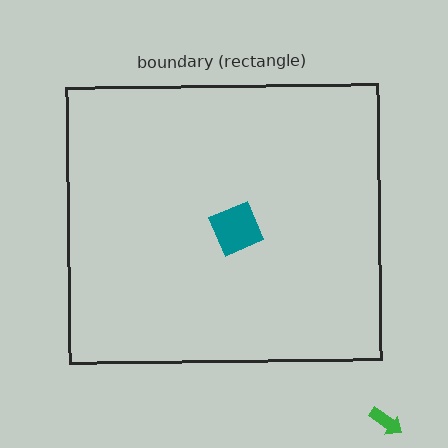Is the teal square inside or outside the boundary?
Inside.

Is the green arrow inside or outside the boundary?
Outside.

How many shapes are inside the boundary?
1 inside, 1 outside.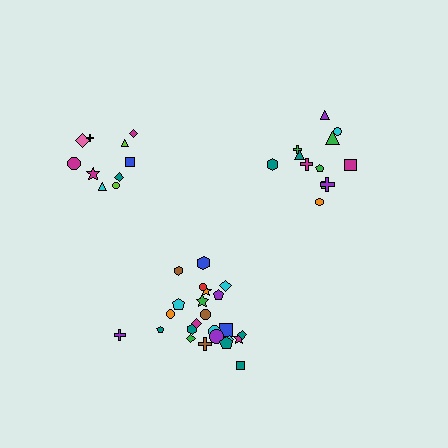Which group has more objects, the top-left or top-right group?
The top-right group.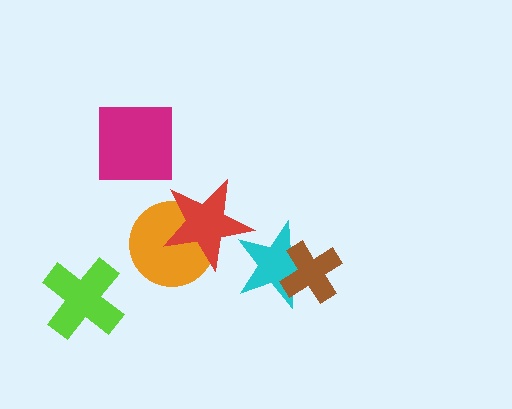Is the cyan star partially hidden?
Yes, it is partially covered by another shape.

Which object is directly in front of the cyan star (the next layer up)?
The brown cross is directly in front of the cyan star.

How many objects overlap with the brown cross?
1 object overlaps with the brown cross.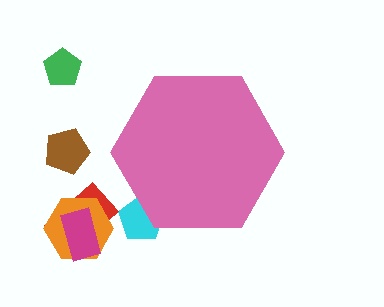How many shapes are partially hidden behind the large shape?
1 shape is partially hidden.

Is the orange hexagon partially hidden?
No, the orange hexagon is fully visible.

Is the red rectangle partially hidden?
No, the red rectangle is fully visible.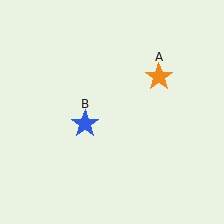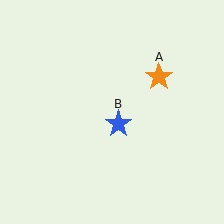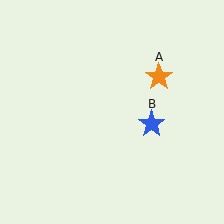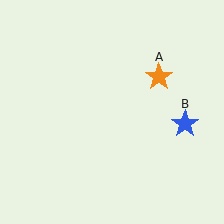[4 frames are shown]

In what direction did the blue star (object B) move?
The blue star (object B) moved right.